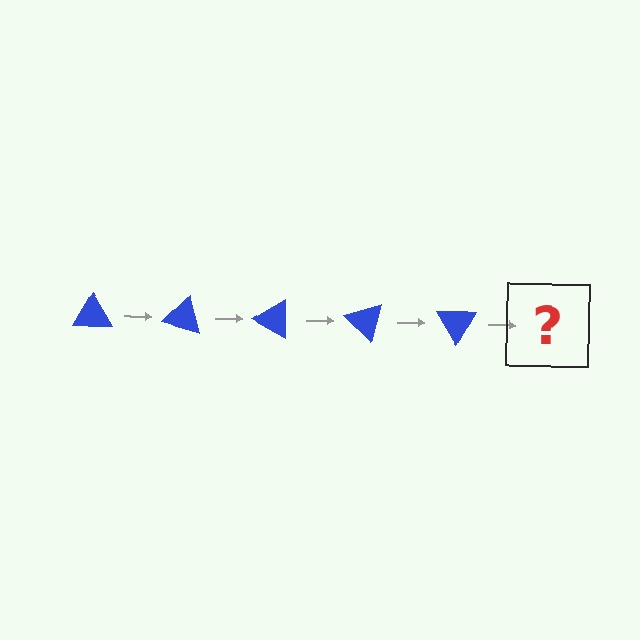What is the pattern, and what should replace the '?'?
The pattern is that the triangle rotates 15 degrees each step. The '?' should be a blue triangle rotated 75 degrees.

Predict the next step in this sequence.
The next step is a blue triangle rotated 75 degrees.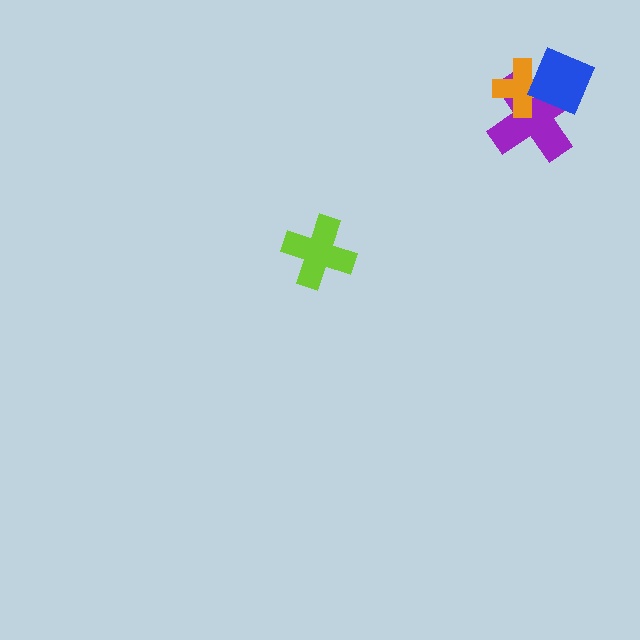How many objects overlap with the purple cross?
2 objects overlap with the purple cross.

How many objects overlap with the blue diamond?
2 objects overlap with the blue diamond.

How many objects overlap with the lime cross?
0 objects overlap with the lime cross.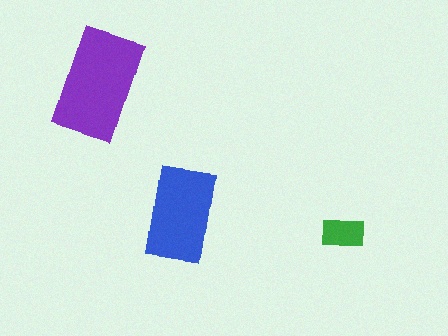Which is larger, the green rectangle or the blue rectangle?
The blue one.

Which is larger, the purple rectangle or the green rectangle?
The purple one.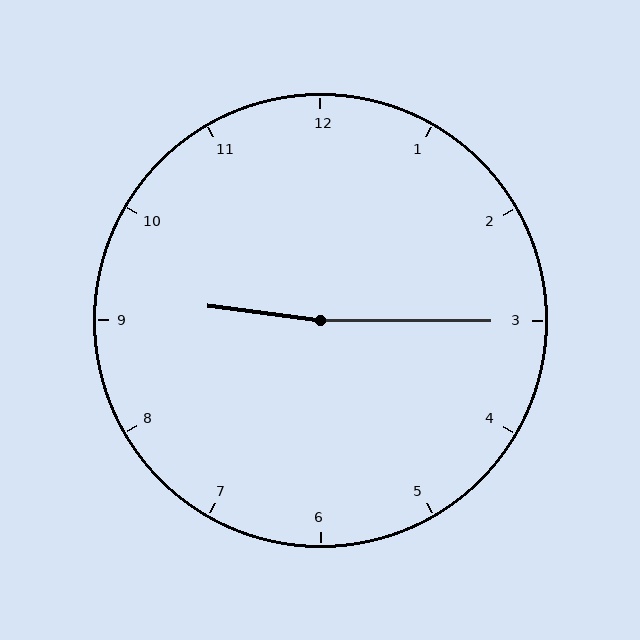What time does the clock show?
9:15.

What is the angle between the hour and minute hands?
Approximately 172 degrees.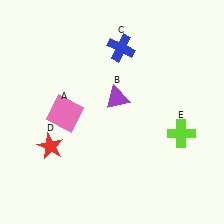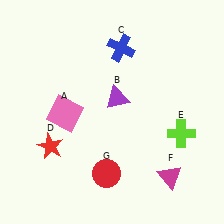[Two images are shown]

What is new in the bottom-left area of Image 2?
A red circle (G) was added in the bottom-left area of Image 2.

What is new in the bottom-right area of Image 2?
A magenta triangle (F) was added in the bottom-right area of Image 2.